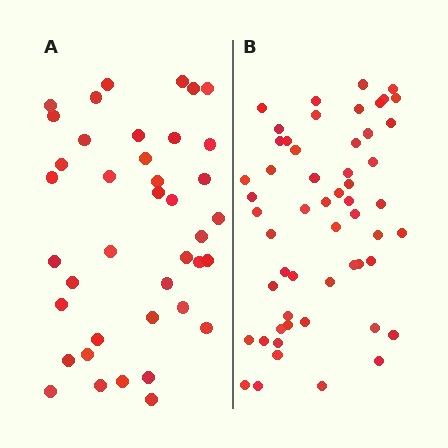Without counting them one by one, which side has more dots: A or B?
Region B (the right region) has more dots.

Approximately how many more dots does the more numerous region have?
Region B has approximately 15 more dots than region A.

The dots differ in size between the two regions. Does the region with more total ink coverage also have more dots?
No. Region A has more total ink coverage because its dots are larger, but region B actually contains more individual dots. Total area can be misleading — the number of items is what matters here.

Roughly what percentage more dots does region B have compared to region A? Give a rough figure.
About 40% more.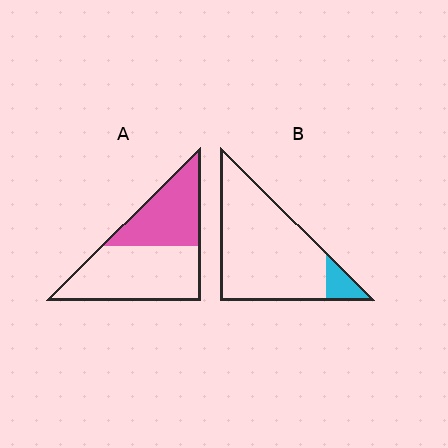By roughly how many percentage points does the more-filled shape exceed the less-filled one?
By roughly 30 percentage points (A over B).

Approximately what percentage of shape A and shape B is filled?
A is approximately 40% and B is approximately 10%.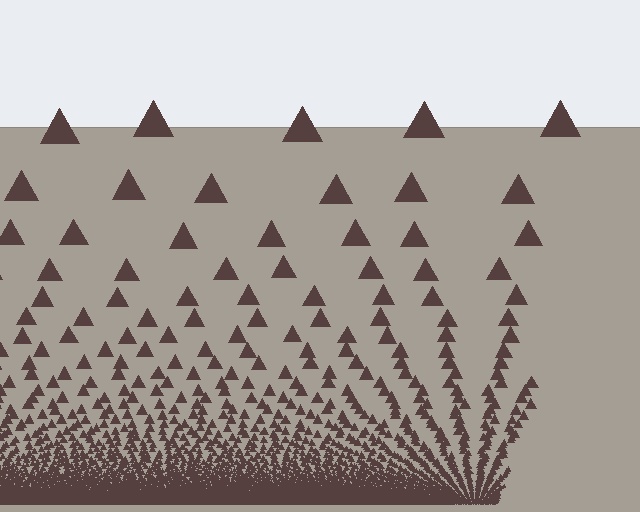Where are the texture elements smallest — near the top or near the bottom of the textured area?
Near the bottom.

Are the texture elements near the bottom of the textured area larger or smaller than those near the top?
Smaller. The gradient is inverted — elements near the bottom are smaller and denser.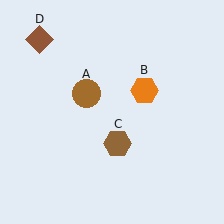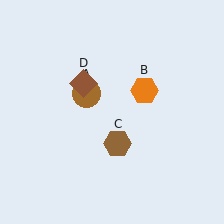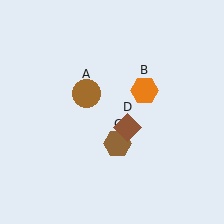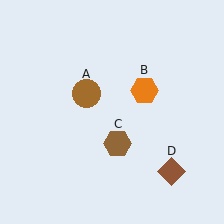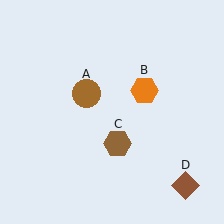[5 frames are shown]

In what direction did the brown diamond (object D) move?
The brown diamond (object D) moved down and to the right.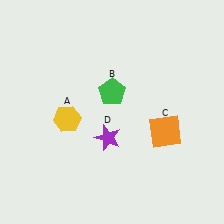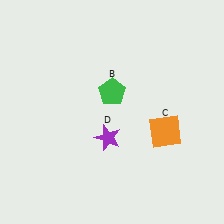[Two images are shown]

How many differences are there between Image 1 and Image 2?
There is 1 difference between the two images.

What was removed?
The yellow hexagon (A) was removed in Image 2.